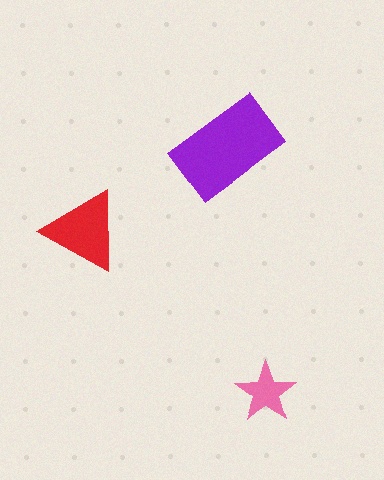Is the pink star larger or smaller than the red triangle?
Smaller.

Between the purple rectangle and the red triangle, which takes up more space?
The purple rectangle.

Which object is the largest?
The purple rectangle.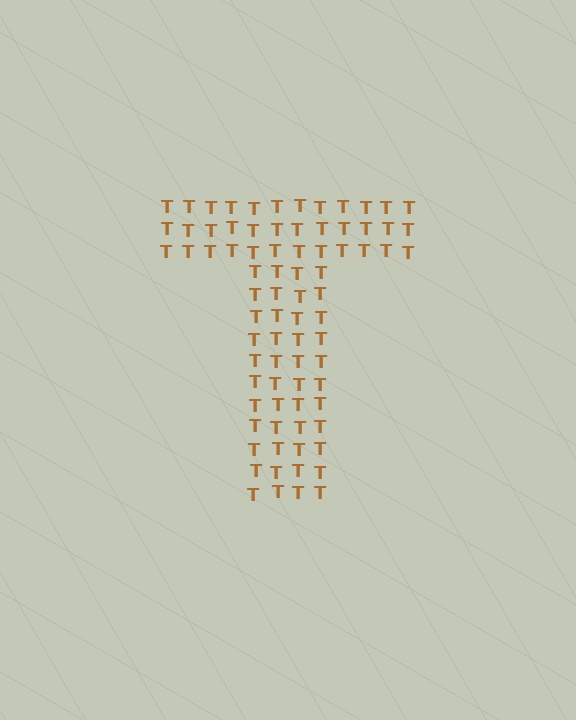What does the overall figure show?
The overall figure shows the letter T.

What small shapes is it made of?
It is made of small letter T's.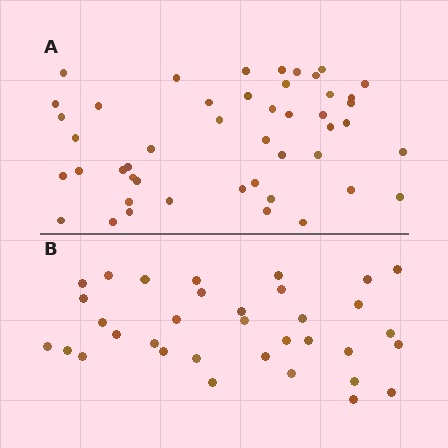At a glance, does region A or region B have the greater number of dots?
Region A (the top region) has more dots.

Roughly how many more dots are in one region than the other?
Region A has approximately 15 more dots than region B.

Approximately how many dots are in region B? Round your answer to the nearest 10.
About 30 dots. (The exact count is 34, which rounds to 30.)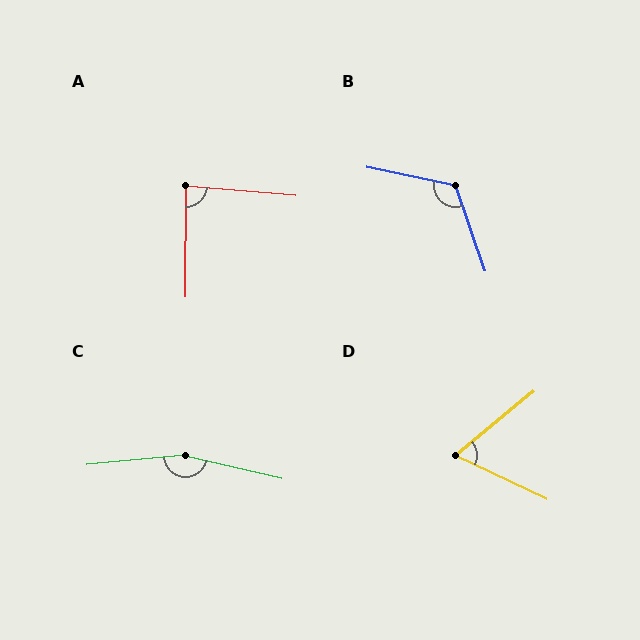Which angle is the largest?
C, at approximately 161 degrees.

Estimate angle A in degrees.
Approximately 85 degrees.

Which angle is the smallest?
D, at approximately 65 degrees.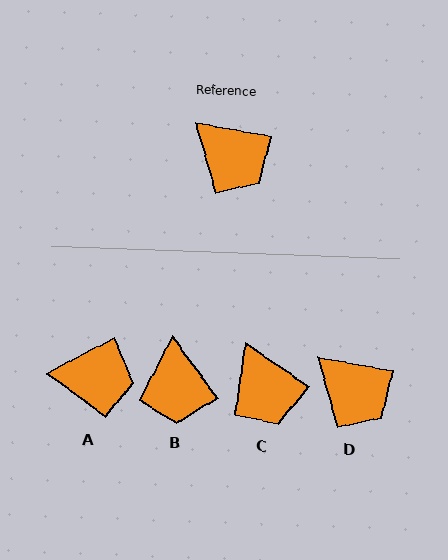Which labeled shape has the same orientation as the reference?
D.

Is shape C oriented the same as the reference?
No, it is off by about 25 degrees.